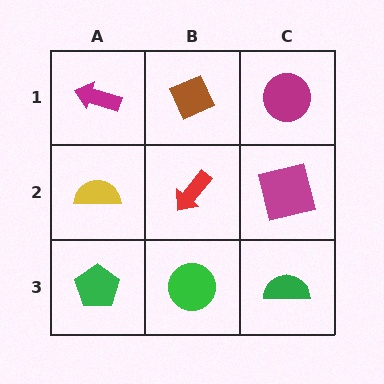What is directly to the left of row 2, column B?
A yellow semicircle.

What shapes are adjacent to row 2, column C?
A magenta circle (row 1, column C), a green semicircle (row 3, column C), a red arrow (row 2, column B).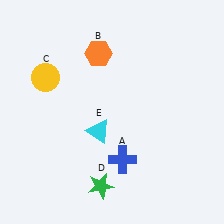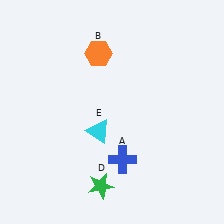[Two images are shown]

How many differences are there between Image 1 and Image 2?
There is 1 difference between the two images.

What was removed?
The yellow circle (C) was removed in Image 2.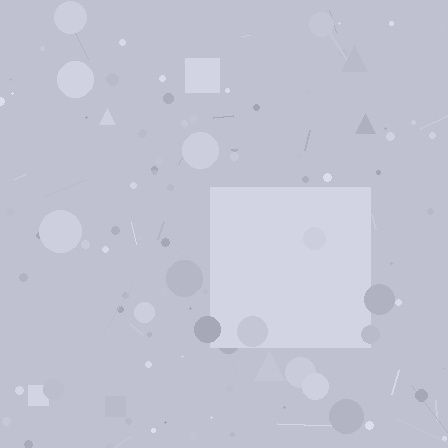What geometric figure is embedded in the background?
A square is embedded in the background.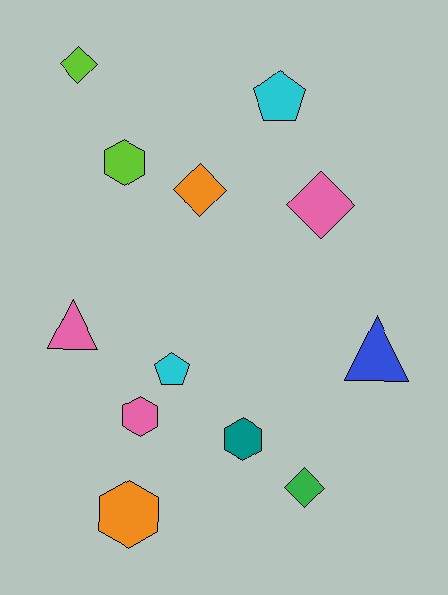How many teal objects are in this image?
There is 1 teal object.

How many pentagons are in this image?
There are 2 pentagons.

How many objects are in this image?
There are 12 objects.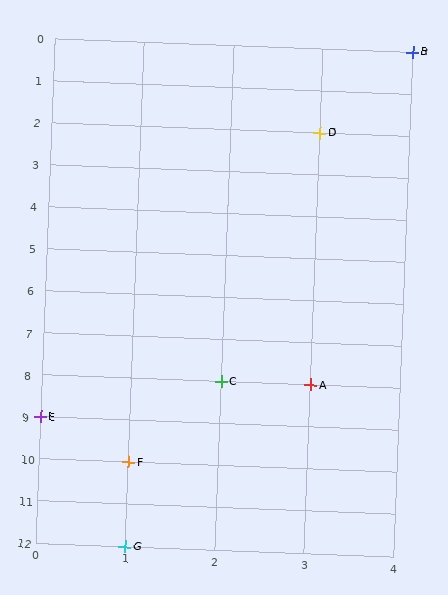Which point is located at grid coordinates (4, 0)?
Point B is at (4, 0).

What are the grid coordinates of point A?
Point A is at grid coordinates (3, 8).